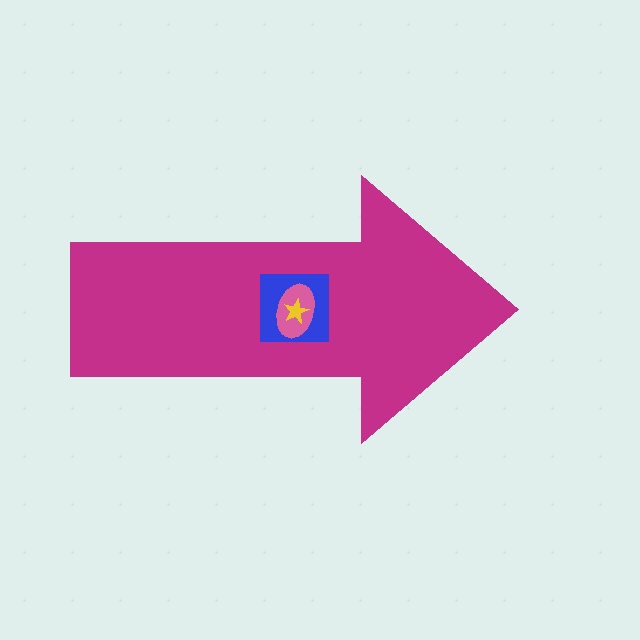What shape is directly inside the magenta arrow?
The blue square.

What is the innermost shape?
The yellow star.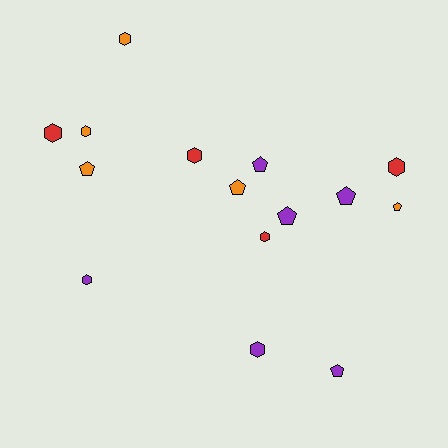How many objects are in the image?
There are 15 objects.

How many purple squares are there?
There are no purple squares.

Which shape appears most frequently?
Hexagon, with 8 objects.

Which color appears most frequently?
Purple, with 6 objects.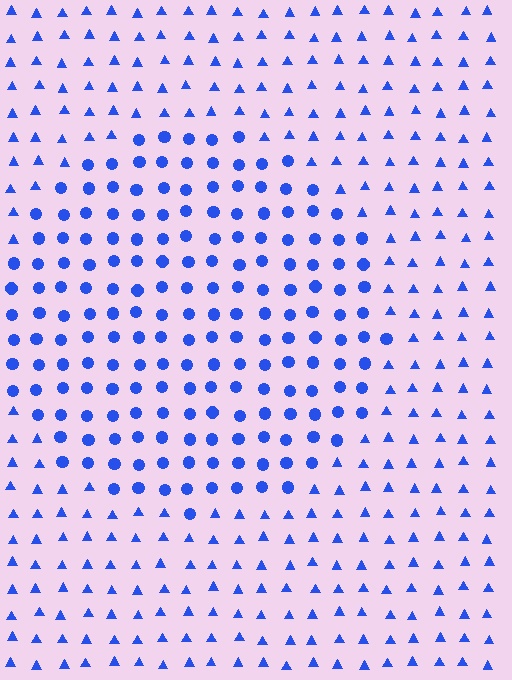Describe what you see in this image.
The image is filled with small blue elements arranged in a uniform grid. A circle-shaped region contains circles, while the surrounding area contains triangles. The boundary is defined purely by the change in element shape.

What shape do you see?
I see a circle.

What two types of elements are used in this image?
The image uses circles inside the circle region and triangles outside it.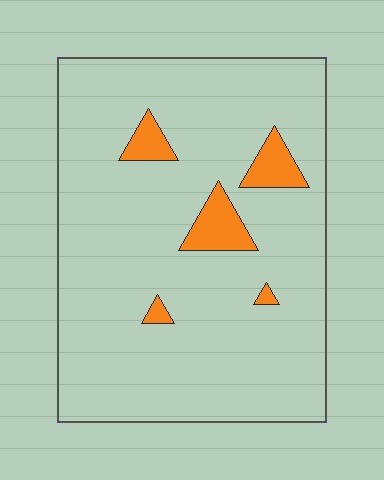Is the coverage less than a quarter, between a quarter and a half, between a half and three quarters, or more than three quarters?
Less than a quarter.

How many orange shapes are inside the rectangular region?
5.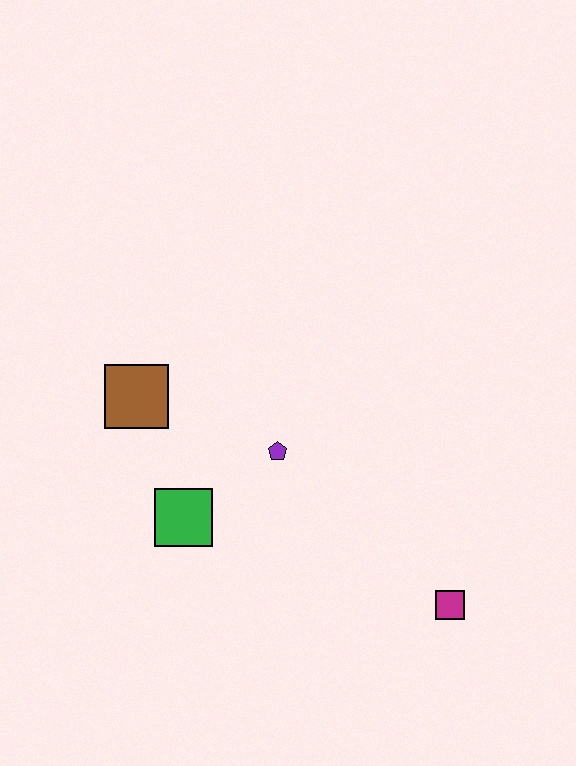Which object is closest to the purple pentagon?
The green square is closest to the purple pentagon.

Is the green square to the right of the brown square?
Yes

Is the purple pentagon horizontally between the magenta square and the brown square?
Yes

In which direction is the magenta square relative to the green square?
The magenta square is to the right of the green square.